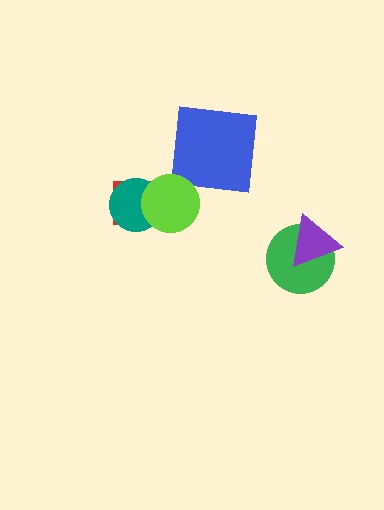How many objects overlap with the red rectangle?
2 objects overlap with the red rectangle.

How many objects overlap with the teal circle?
2 objects overlap with the teal circle.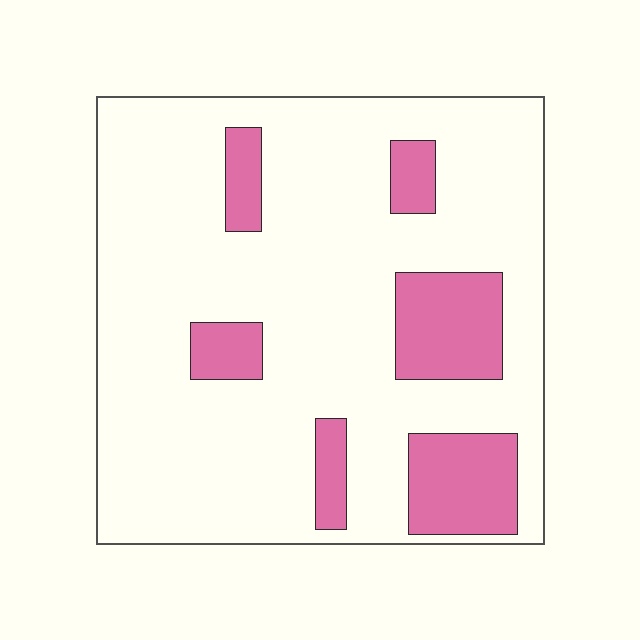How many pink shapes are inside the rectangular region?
6.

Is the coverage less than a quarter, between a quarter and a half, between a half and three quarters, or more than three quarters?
Less than a quarter.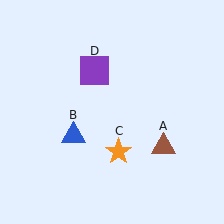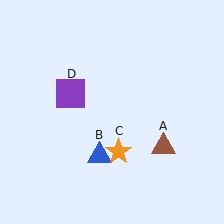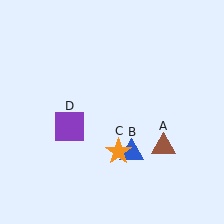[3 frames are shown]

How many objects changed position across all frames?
2 objects changed position: blue triangle (object B), purple square (object D).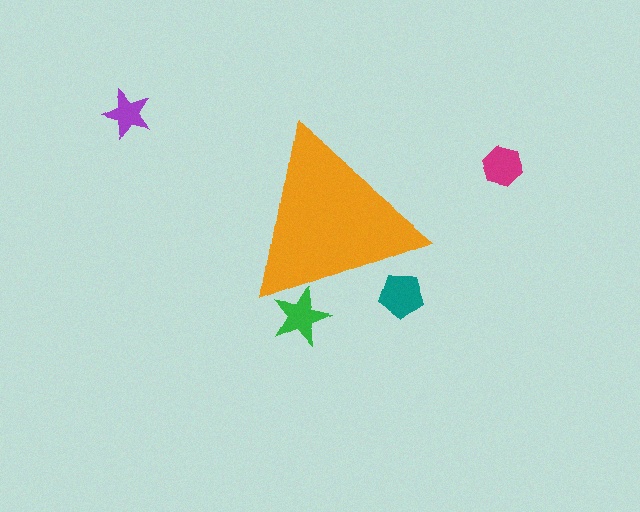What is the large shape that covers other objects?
An orange triangle.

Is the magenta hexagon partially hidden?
No, the magenta hexagon is fully visible.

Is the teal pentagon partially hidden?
Yes, the teal pentagon is partially hidden behind the orange triangle.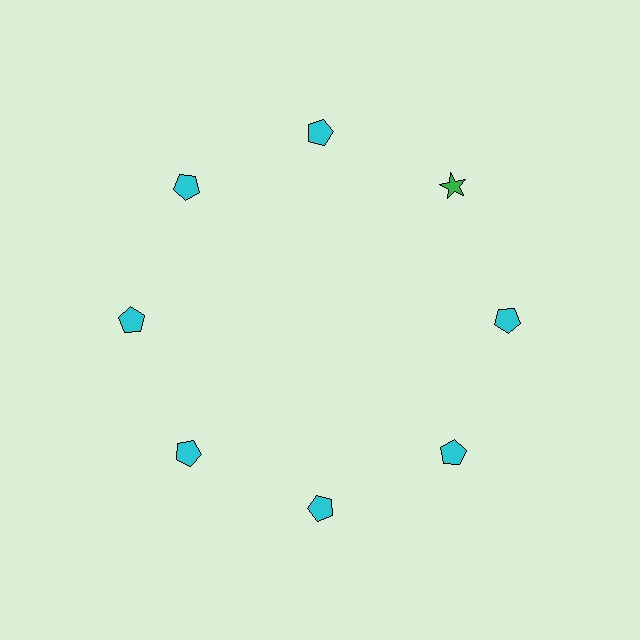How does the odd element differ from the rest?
It differs in both color (green instead of cyan) and shape (star instead of pentagon).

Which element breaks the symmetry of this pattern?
The green star at roughly the 2 o'clock position breaks the symmetry. All other shapes are cyan pentagons.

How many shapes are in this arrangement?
There are 8 shapes arranged in a ring pattern.